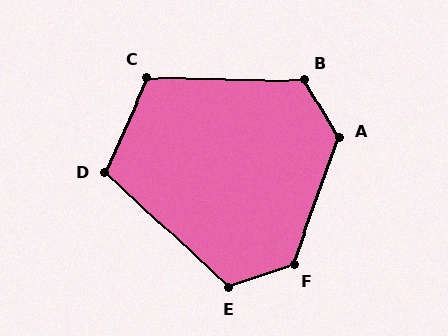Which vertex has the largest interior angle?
A, at approximately 129 degrees.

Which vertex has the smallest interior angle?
D, at approximately 109 degrees.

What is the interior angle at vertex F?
Approximately 129 degrees (obtuse).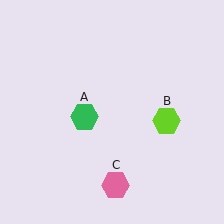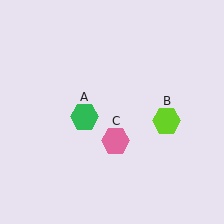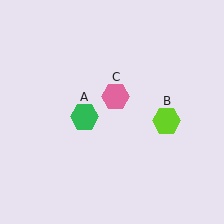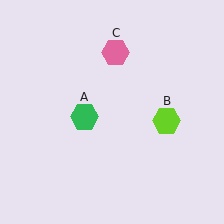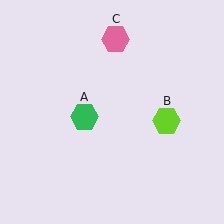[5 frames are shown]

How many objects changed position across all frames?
1 object changed position: pink hexagon (object C).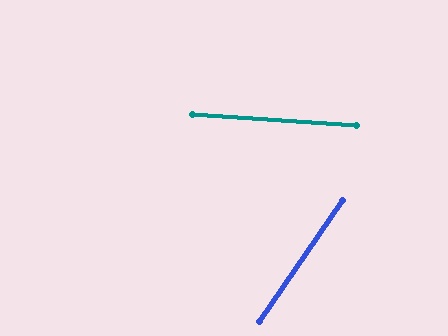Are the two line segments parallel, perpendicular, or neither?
Neither parallel nor perpendicular — they differ by about 59°.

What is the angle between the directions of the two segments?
Approximately 59 degrees.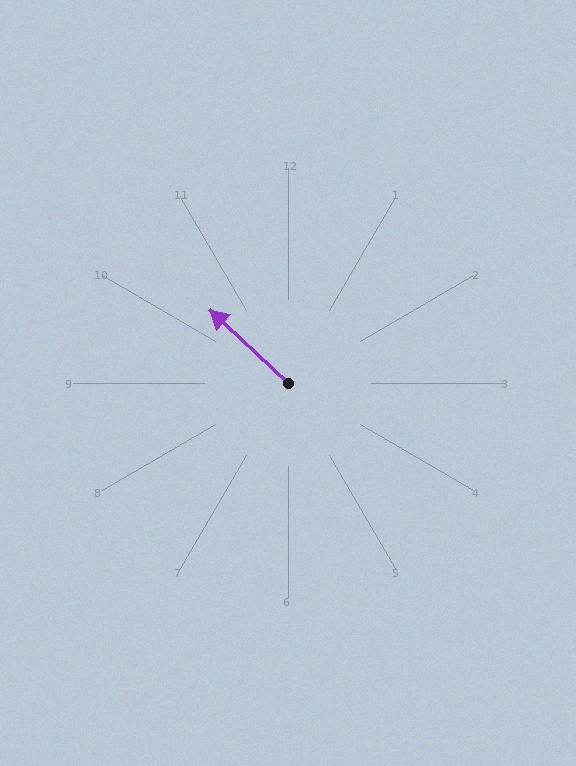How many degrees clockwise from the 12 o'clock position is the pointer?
Approximately 313 degrees.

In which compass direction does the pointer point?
Northwest.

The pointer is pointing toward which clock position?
Roughly 10 o'clock.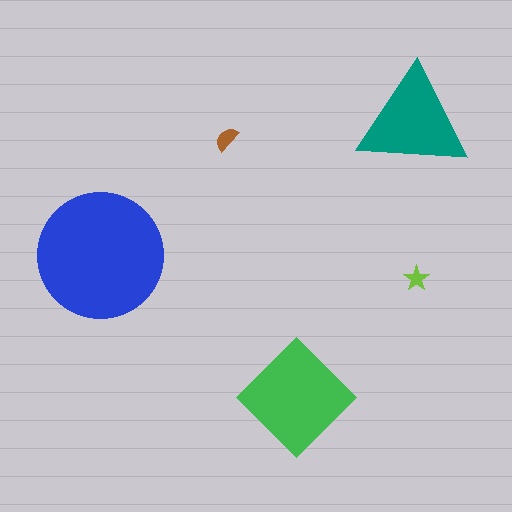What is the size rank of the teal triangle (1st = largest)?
3rd.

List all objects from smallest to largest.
The lime star, the brown semicircle, the teal triangle, the green diamond, the blue circle.